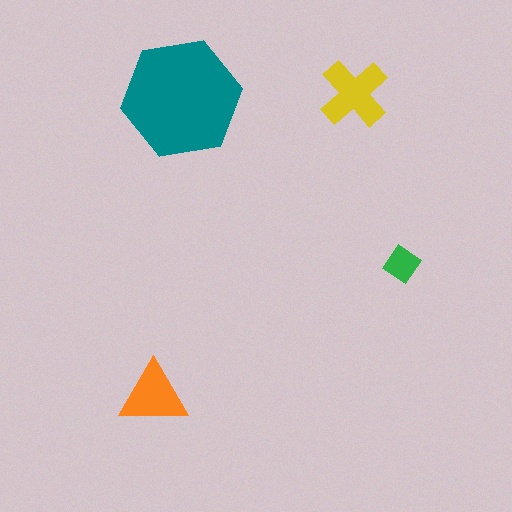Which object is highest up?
The yellow cross is topmost.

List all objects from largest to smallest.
The teal hexagon, the yellow cross, the orange triangle, the green diamond.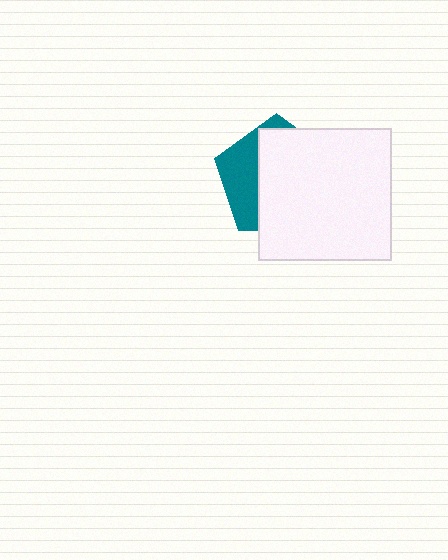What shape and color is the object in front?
The object in front is a white square.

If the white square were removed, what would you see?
You would see the complete teal pentagon.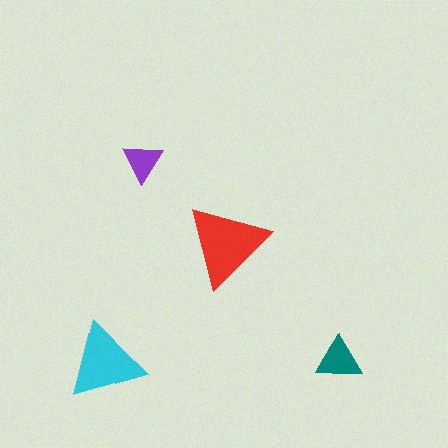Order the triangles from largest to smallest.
the red one, the cyan one, the teal one, the purple one.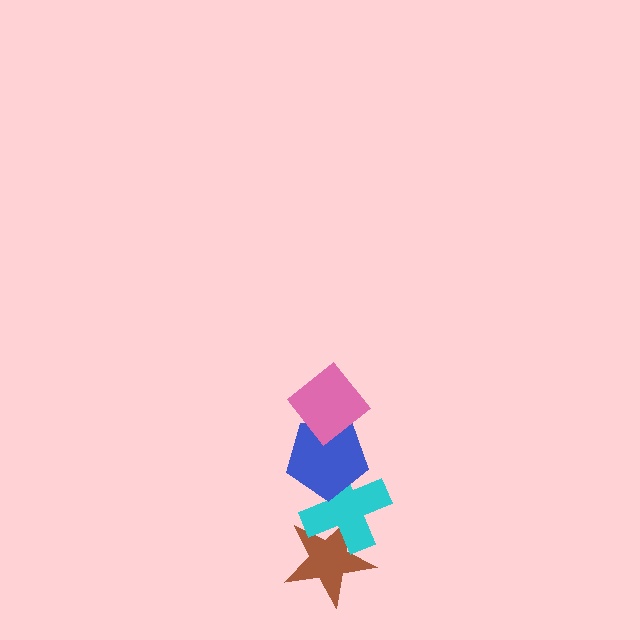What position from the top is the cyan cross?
The cyan cross is 3rd from the top.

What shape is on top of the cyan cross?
The blue pentagon is on top of the cyan cross.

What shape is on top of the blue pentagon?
The pink diamond is on top of the blue pentagon.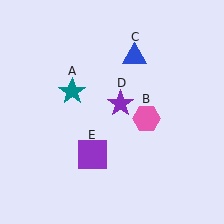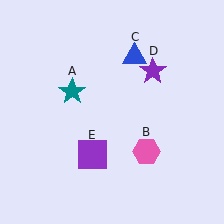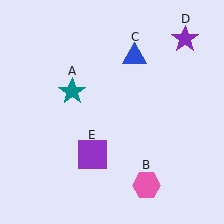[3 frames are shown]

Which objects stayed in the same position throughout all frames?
Teal star (object A) and blue triangle (object C) and purple square (object E) remained stationary.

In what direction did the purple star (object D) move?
The purple star (object D) moved up and to the right.